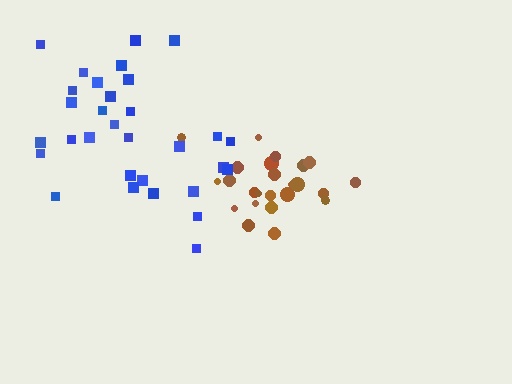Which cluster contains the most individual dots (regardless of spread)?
Blue (31).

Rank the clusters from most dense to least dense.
brown, blue.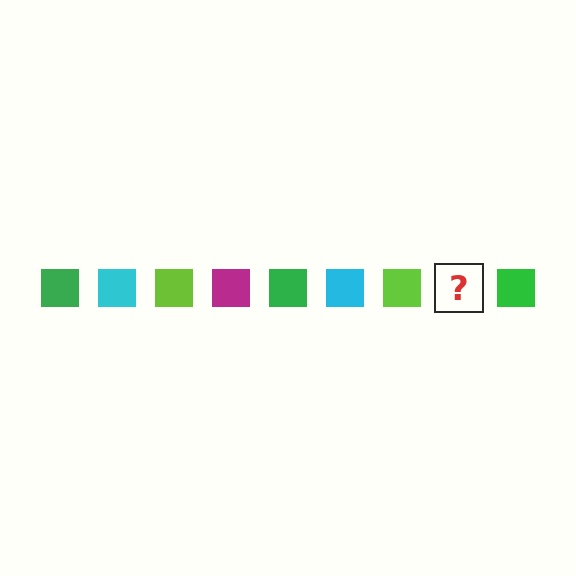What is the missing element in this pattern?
The missing element is a magenta square.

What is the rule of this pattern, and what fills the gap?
The rule is that the pattern cycles through green, cyan, lime, magenta squares. The gap should be filled with a magenta square.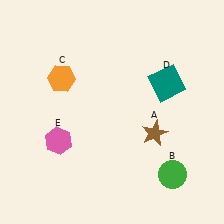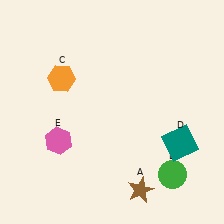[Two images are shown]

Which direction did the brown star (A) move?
The brown star (A) moved down.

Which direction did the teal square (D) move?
The teal square (D) moved down.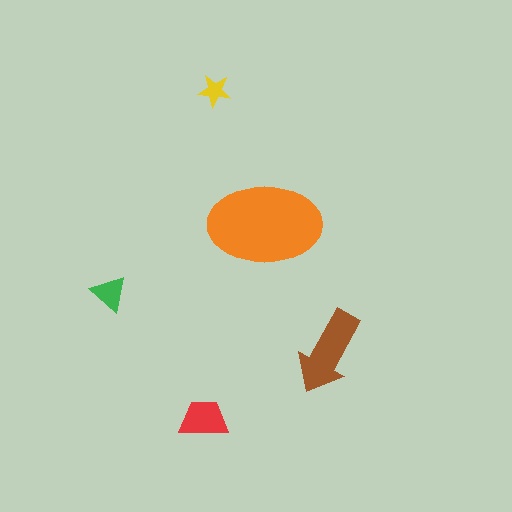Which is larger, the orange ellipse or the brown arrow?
The orange ellipse.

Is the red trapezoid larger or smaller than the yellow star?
Larger.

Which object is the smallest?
The yellow star.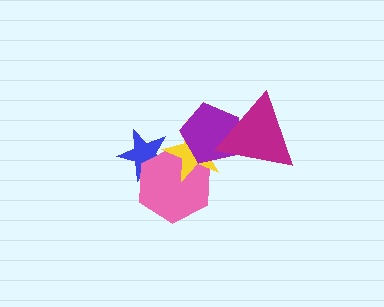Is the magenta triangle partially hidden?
No, no other shape covers it.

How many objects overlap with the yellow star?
4 objects overlap with the yellow star.